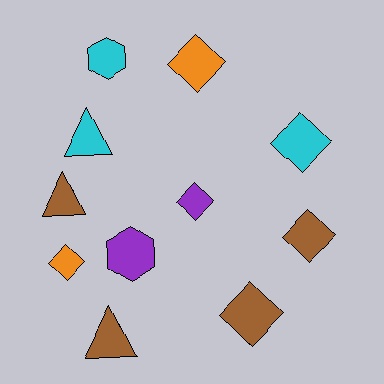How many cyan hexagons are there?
There is 1 cyan hexagon.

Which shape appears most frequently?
Diamond, with 6 objects.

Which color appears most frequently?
Brown, with 4 objects.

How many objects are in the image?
There are 11 objects.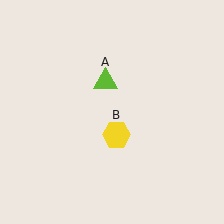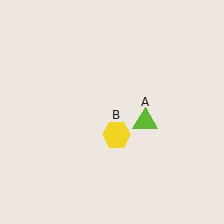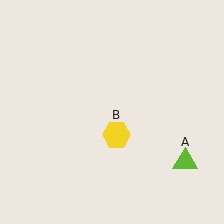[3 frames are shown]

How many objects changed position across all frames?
1 object changed position: lime triangle (object A).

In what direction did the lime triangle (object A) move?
The lime triangle (object A) moved down and to the right.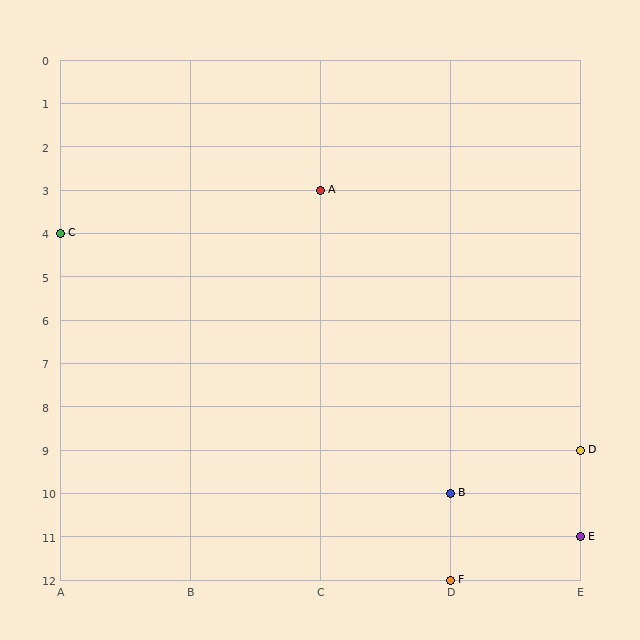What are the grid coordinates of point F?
Point F is at grid coordinates (D, 12).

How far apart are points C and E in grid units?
Points C and E are 4 columns and 7 rows apart (about 8.1 grid units diagonally).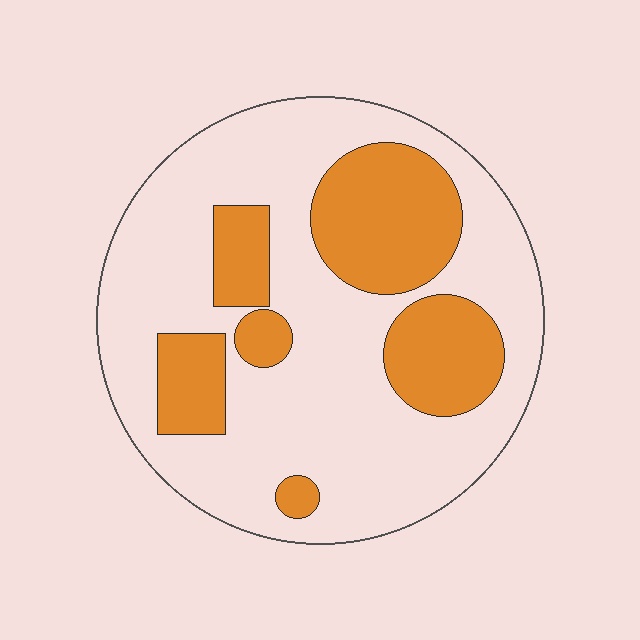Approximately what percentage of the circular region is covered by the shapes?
Approximately 30%.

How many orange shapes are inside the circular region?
6.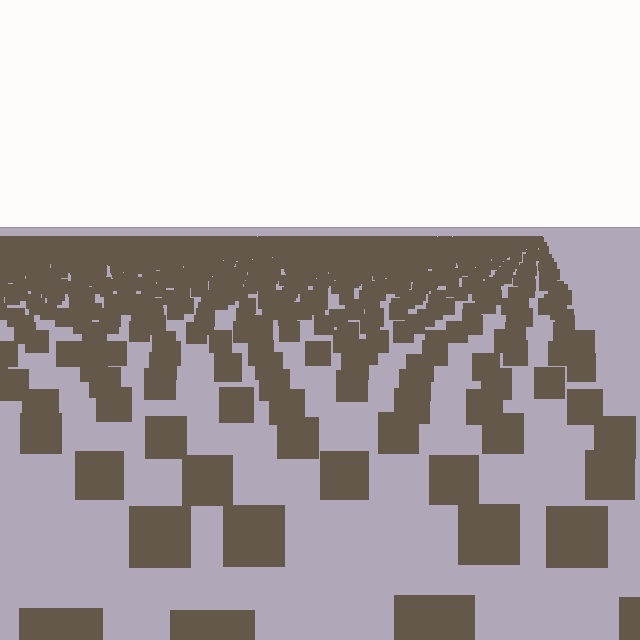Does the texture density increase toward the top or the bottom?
Density increases toward the top.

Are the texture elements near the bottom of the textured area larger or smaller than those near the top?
Larger. Near the bottom, elements are closer to the viewer and appear at a bigger on-screen size.